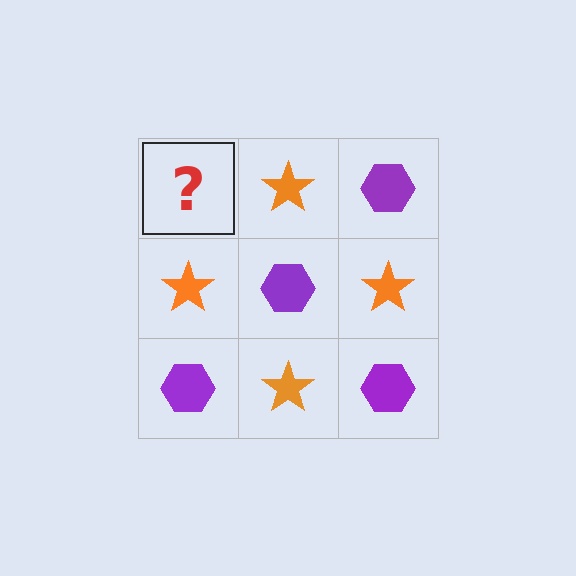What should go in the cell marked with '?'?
The missing cell should contain a purple hexagon.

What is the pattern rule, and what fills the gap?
The rule is that it alternates purple hexagon and orange star in a checkerboard pattern. The gap should be filled with a purple hexagon.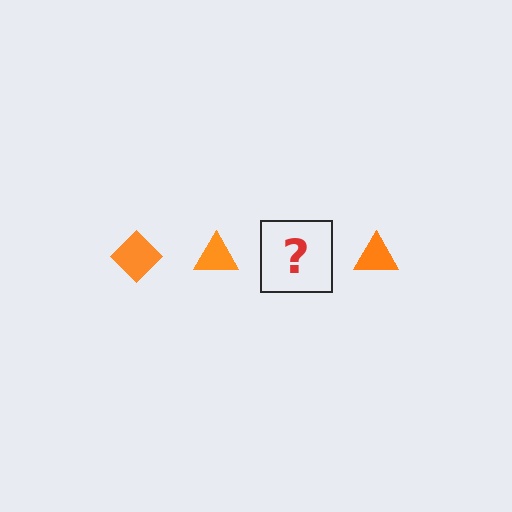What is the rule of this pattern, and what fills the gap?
The rule is that the pattern cycles through diamond, triangle shapes in orange. The gap should be filled with an orange diamond.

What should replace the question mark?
The question mark should be replaced with an orange diamond.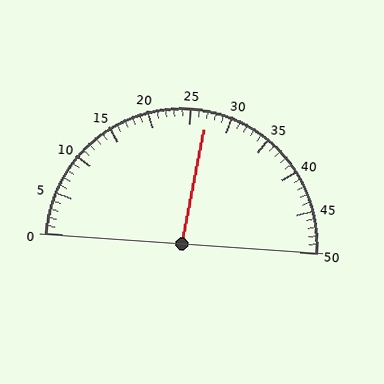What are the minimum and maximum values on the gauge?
The gauge ranges from 0 to 50.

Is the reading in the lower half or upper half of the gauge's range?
The reading is in the upper half of the range (0 to 50).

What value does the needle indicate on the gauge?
The needle indicates approximately 27.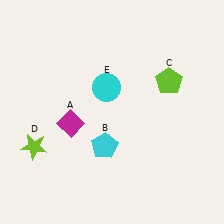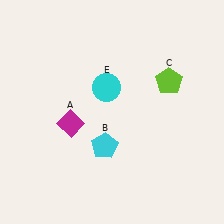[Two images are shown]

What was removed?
The lime star (D) was removed in Image 2.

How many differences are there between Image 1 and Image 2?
There is 1 difference between the two images.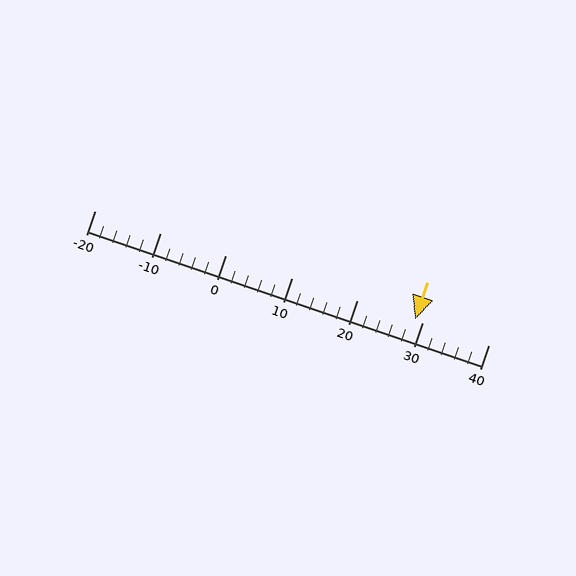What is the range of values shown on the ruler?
The ruler shows values from -20 to 40.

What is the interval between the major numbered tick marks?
The major tick marks are spaced 10 units apart.